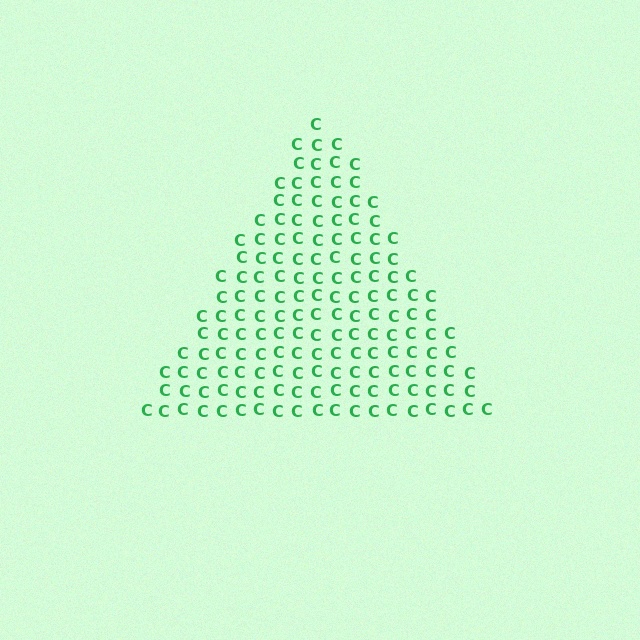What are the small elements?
The small elements are letter C's.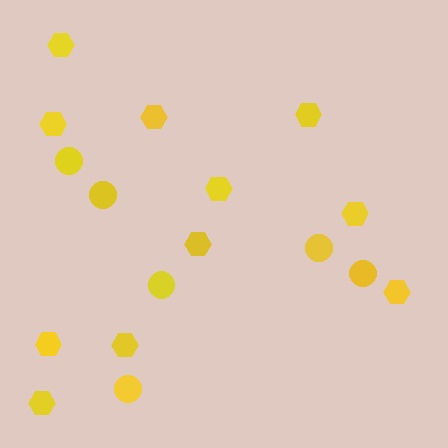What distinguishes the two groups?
There are 2 groups: one group of circles (6) and one group of hexagons (11).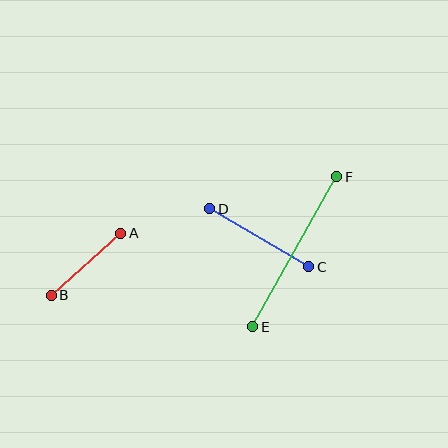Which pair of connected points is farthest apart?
Points E and F are farthest apart.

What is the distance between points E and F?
The distance is approximately 172 pixels.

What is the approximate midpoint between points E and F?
The midpoint is at approximately (295, 252) pixels.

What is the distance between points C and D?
The distance is approximately 115 pixels.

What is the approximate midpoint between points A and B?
The midpoint is at approximately (86, 264) pixels.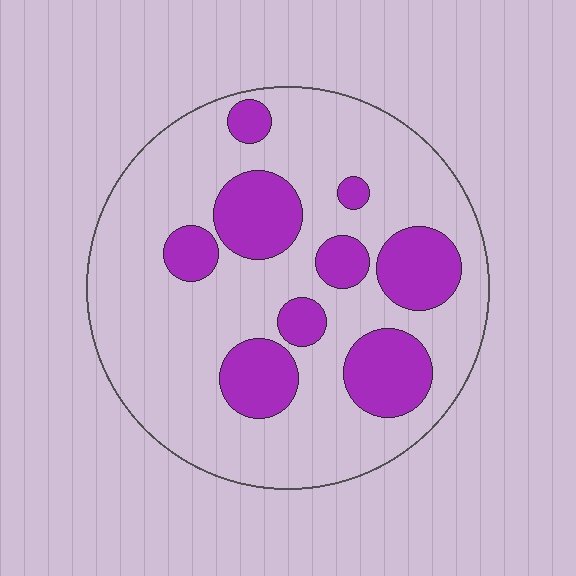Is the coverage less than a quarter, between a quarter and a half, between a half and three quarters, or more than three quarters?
Between a quarter and a half.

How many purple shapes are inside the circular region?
9.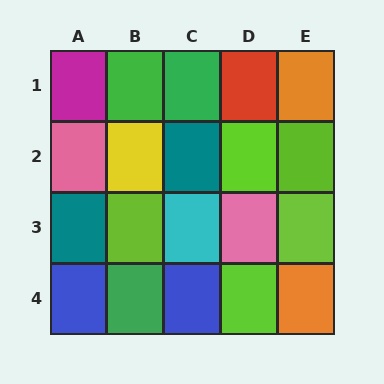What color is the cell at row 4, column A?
Blue.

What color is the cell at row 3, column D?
Pink.